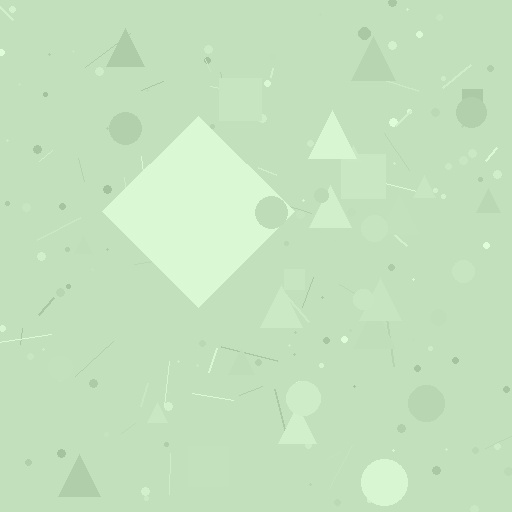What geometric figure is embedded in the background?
A diamond is embedded in the background.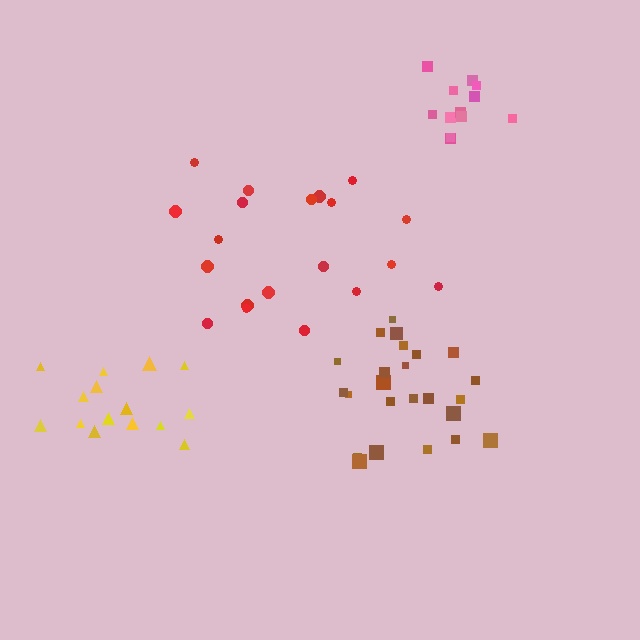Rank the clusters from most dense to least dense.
pink, brown, yellow, red.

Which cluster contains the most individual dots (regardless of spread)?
Brown (24).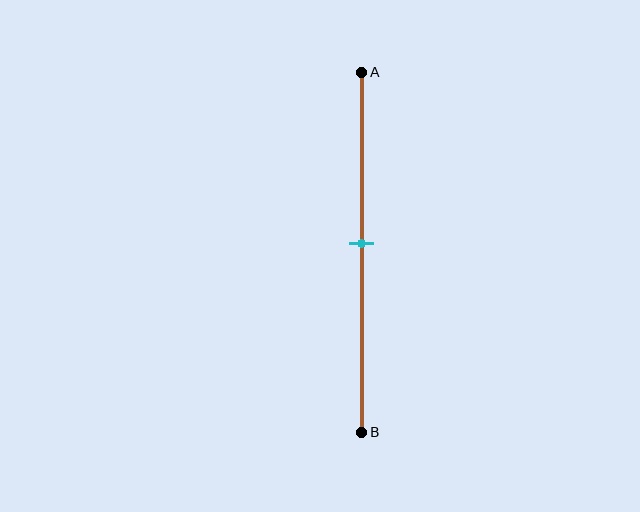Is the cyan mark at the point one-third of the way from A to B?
No, the mark is at about 50% from A, not at the 33% one-third point.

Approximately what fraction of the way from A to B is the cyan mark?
The cyan mark is approximately 50% of the way from A to B.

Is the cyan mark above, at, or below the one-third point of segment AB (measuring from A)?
The cyan mark is below the one-third point of segment AB.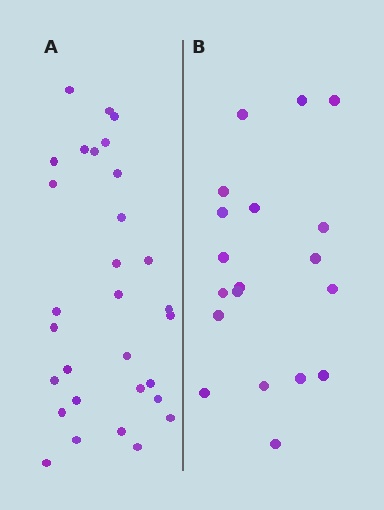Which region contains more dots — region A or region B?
Region A (the left region) has more dots.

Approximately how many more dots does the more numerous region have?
Region A has roughly 12 or so more dots than region B.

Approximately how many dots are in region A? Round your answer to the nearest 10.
About 30 dots.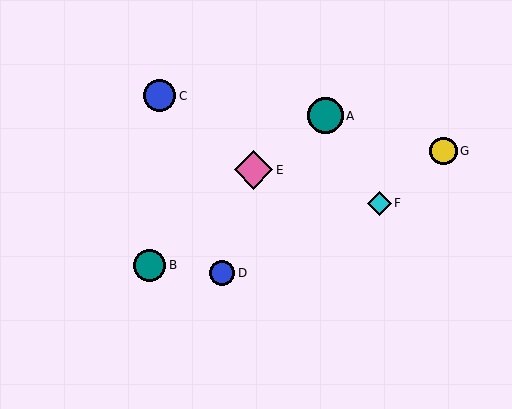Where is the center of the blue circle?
The center of the blue circle is at (222, 273).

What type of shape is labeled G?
Shape G is a yellow circle.